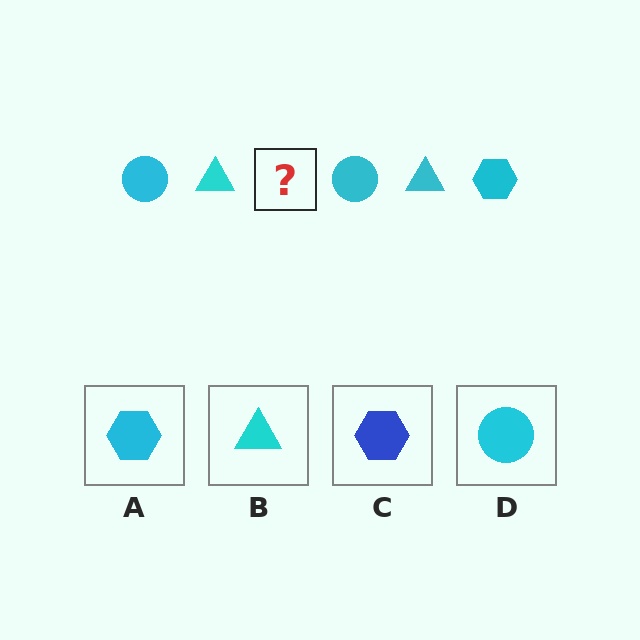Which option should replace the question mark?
Option A.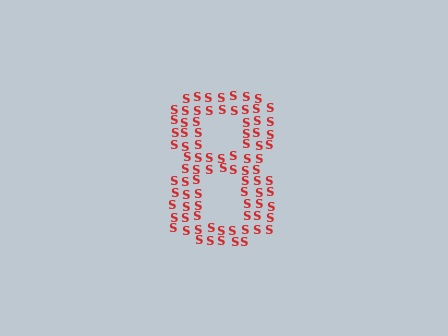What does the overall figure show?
The overall figure shows the digit 8.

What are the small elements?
The small elements are letter S's.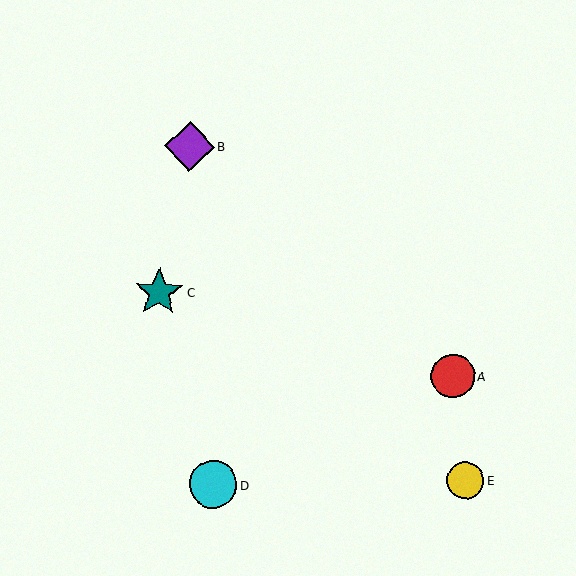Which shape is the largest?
The purple diamond (labeled B) is the largest.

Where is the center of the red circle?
The center of the red circle is at (453, 376).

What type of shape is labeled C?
Shape C is a teal star.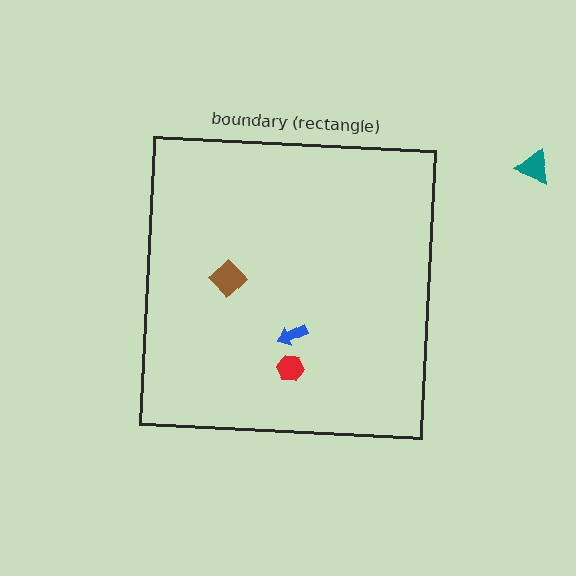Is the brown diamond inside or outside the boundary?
Inside.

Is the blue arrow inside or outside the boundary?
Inside.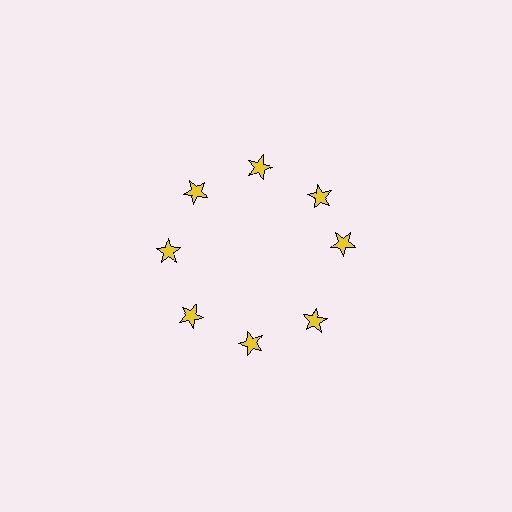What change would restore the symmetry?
The symmetry would be restored by rotating it back into even spacing with its neighbors so that all 8 stars sit at equal angles and equal distance from the center.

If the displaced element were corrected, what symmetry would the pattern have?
It would have 8-fold rotational symmetry — the pattern would map onto itself every 45 degrees.